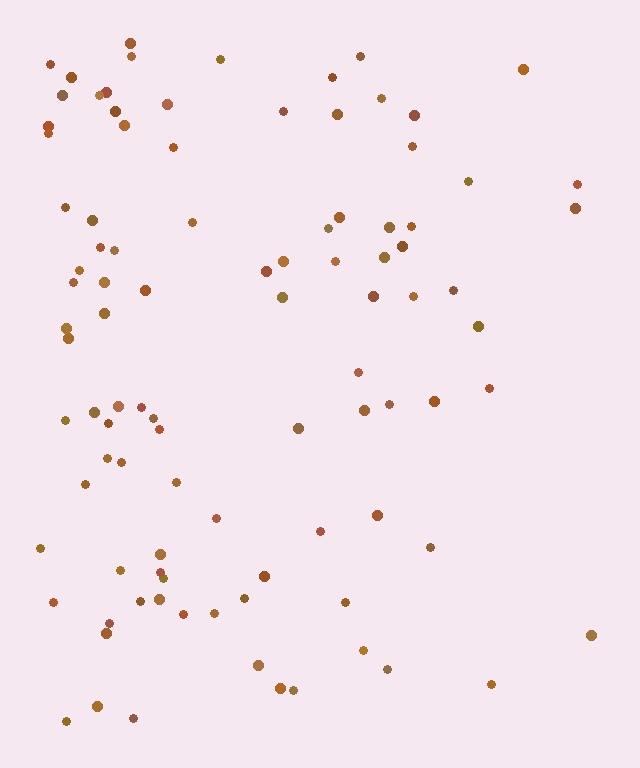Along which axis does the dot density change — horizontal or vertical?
Horizontal.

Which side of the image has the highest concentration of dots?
The left.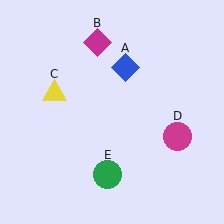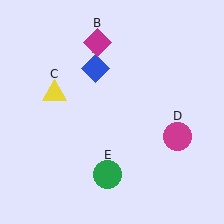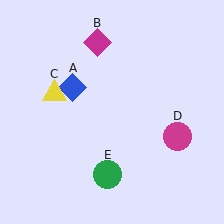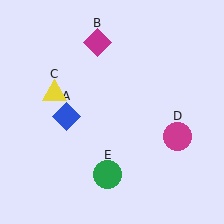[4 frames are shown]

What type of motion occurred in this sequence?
The blue diamond (object A) rotated counterclockwise around the center of the scene.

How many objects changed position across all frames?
1 object changed position: blue diamond (object A).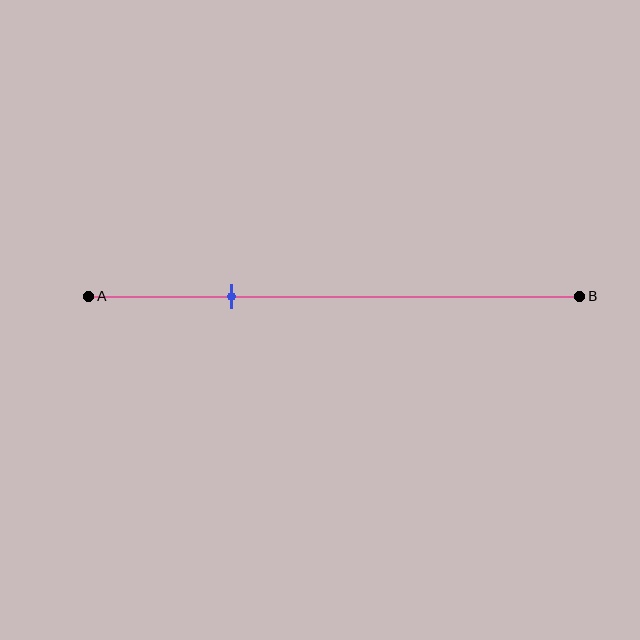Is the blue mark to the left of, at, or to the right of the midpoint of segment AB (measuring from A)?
The blue mark is to the left of the midpoint of segment AB.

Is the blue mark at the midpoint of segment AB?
No, the mark is at about 30% from A, not at the 50% midpoint.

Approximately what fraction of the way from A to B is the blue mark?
The blue mark is approximately 30% of the way from A to B.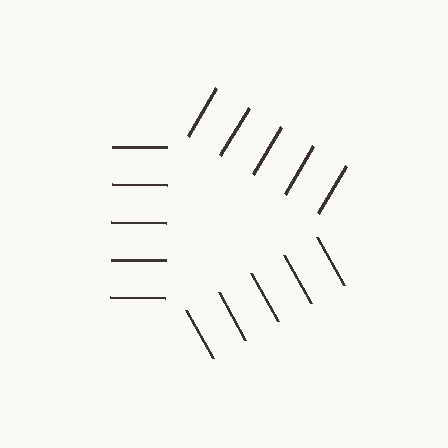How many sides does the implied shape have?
3 sides — the line-ends trace a triangle.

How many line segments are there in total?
15 — 5 along each of the 3 edges.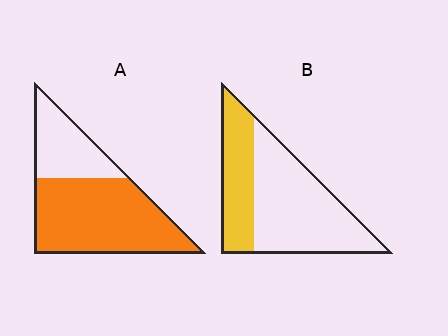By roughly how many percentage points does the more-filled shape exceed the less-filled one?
By roughly 35 percentage points (A over B).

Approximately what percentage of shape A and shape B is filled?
A is approximately 70% and B is approximately 35%.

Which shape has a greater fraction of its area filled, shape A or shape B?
Shape A.